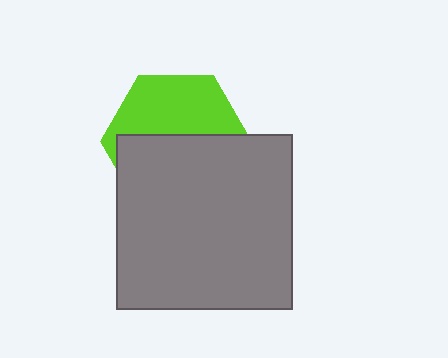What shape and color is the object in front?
The object in front is a gray square.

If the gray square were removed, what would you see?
You would see the complete lime hexagon.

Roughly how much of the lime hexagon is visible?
A small part of it is visible (roughly 44%).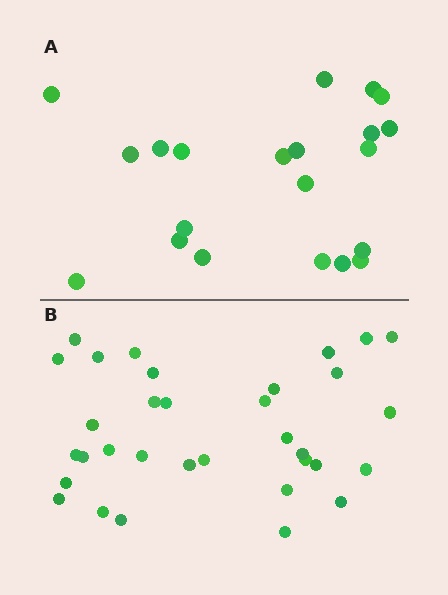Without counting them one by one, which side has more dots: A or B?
Region B (the bottom region) has more dots.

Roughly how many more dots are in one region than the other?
Region B has roughly 12 or so more dots than region A.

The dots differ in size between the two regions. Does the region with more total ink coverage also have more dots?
No. Region A has more total ink coverage because its dots are larger, but region B actually contains more individual dots. Total area can be misleading — the number of items is what matters here.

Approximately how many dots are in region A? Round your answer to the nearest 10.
About 20 dots. (The exact count is 21, which rounds to 20.)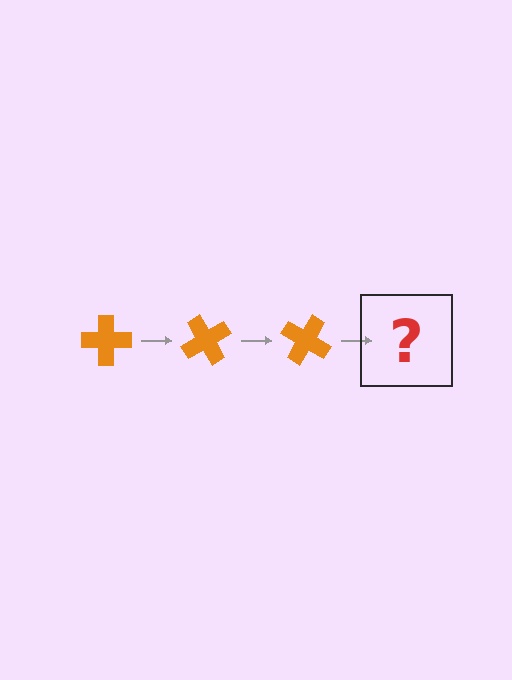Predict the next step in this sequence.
The next step is an orange cross rotated 180 degrees.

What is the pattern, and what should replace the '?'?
The pattern is that the cross rotates 60 degrees each step. The '?' should be an orange cross rotated 180 degrees.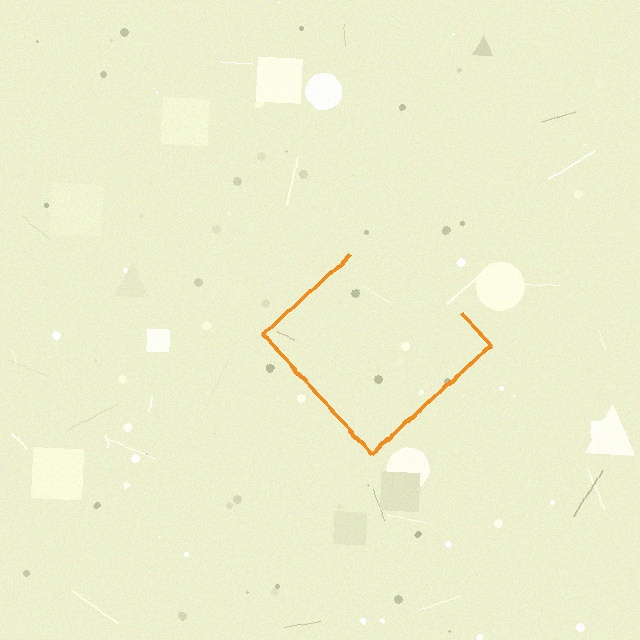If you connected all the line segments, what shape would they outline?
They would outline a diamond.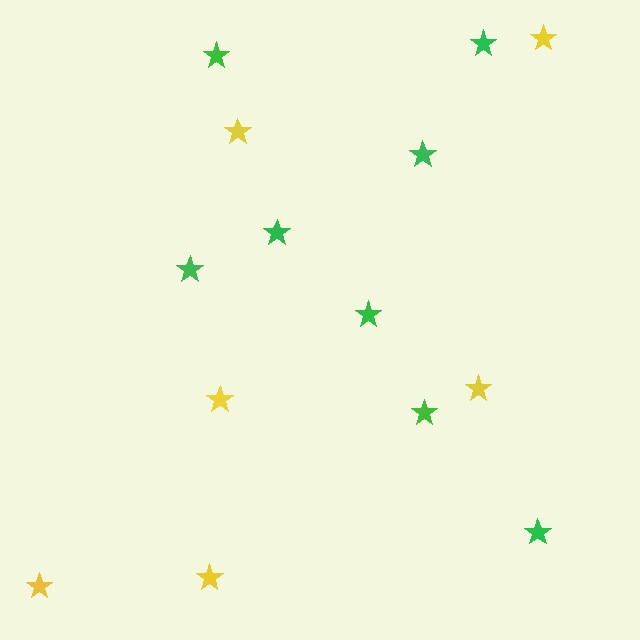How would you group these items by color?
There are 2 groups: one group of yellow stars (6) and one group of green stars (8).